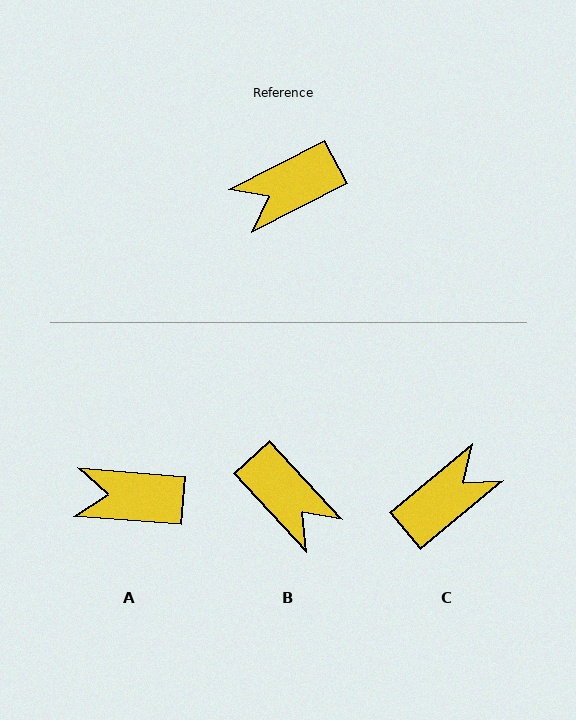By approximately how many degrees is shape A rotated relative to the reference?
Approximately 32 degrees clockwise.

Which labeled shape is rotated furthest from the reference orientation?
C, about 168 degrees away.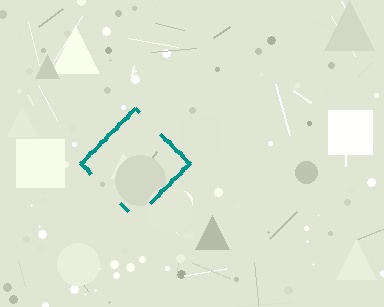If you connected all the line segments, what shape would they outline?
They would outline a diamond.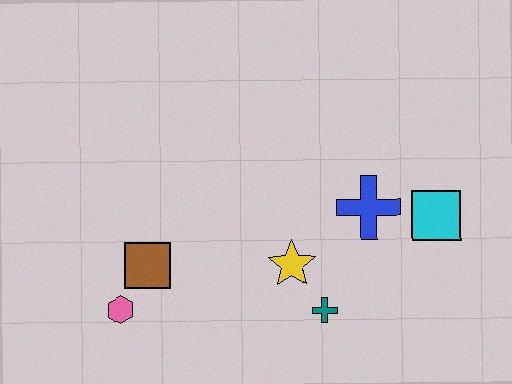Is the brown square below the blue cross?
Yes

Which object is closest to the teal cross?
The yellow star is closest to the teal cross.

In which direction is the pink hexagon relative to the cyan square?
The pink hexagon is to the left of the cyan square.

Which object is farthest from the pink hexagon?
The cyan square is farthest from the pink hexagon.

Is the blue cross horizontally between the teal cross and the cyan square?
Yes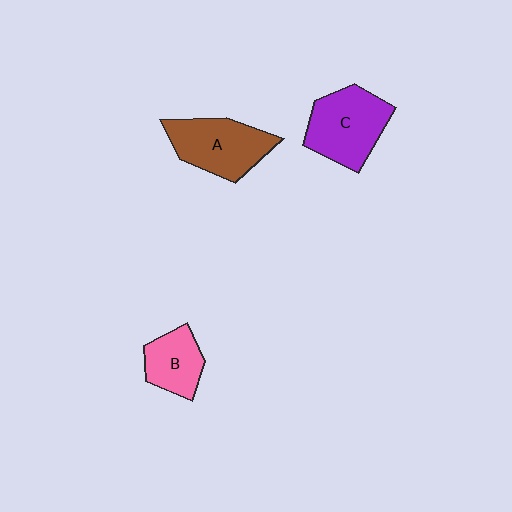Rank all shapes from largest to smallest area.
From largest to smallest: C (purple), A (brown), B (pink).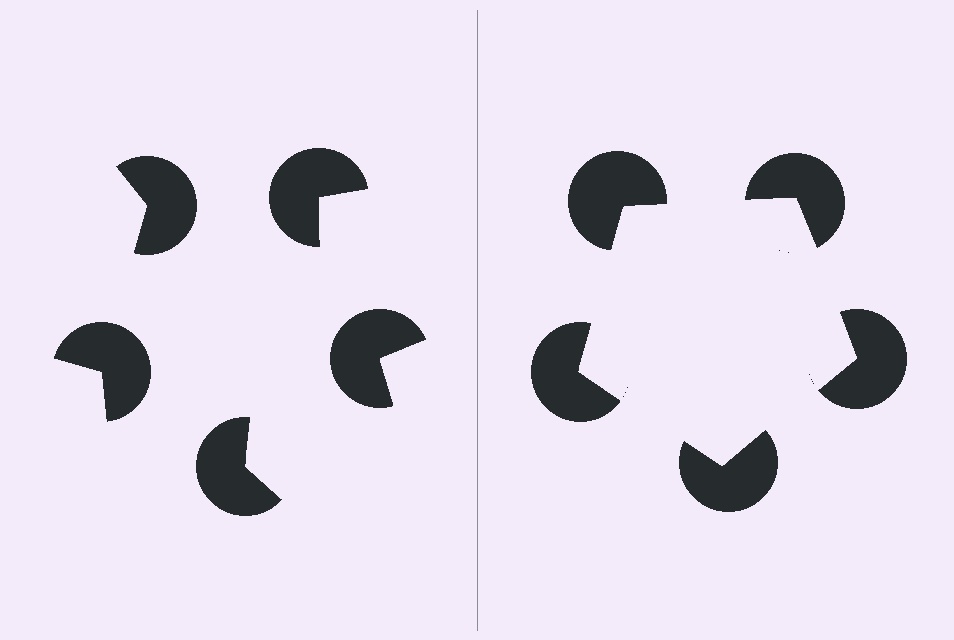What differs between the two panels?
The pac-man discs are positioned identically on both sides; only the wedge orientations differ. On the right they align to a pentagon; on the left they are misaligned.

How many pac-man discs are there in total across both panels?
10 — 5 on each side.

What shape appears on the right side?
An illusory pentagon.